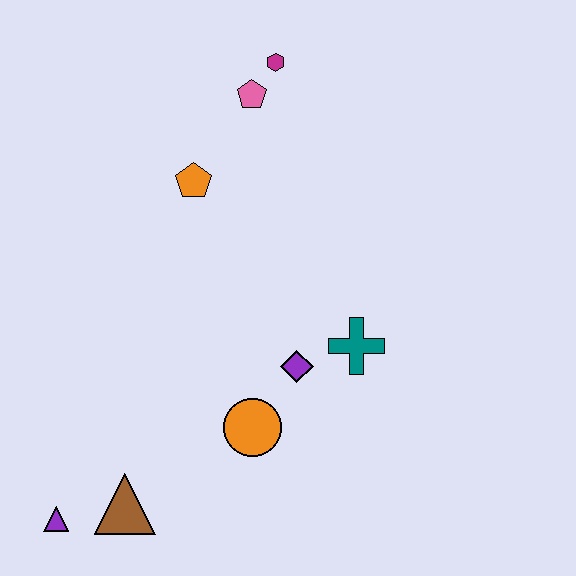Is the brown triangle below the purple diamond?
Yes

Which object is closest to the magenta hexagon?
The pink pentagon is closest to the magenta hexagon.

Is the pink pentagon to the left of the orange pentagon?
No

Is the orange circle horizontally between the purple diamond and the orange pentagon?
Yes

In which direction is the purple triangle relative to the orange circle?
The purple triangle is to the left of the orange circle.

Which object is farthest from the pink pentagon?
The purple triangle is farthest from the pink pentagon.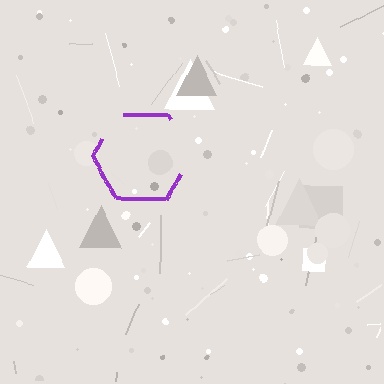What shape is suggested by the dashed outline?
The dashed outline suggests a hexagon.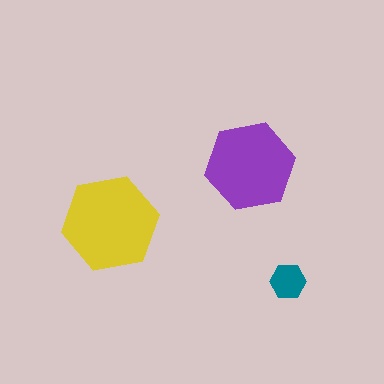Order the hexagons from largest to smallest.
the yellow one, the purple one, the teal one.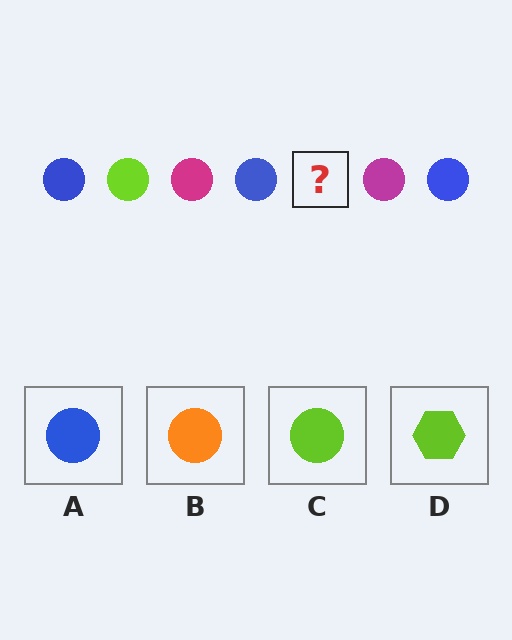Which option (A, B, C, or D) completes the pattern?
C.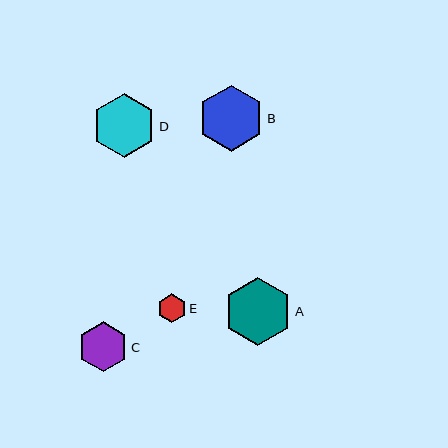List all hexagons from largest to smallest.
From largest to smallest: A, B, D, C, E.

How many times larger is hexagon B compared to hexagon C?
Hexagon B is approximately 1.3 times the size of hexagon C.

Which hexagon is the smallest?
Hexagon E is the smallest with a size of approximately 28 pixels.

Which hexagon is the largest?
Hexagon A is the largest with a size of approximately 68 pixels.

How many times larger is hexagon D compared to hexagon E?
Hexagon D is approximately 2.2 times the size of hexagon E.